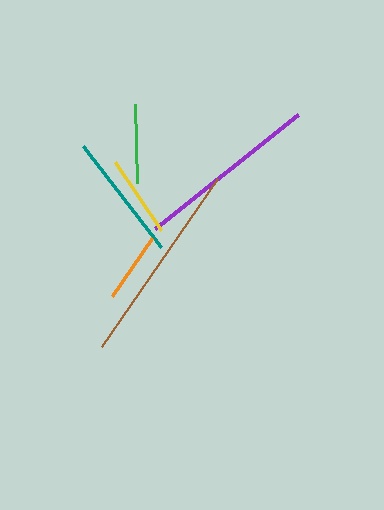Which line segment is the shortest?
The orange line is the shortest at approximately 70 pixels.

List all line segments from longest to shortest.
From longest to shortest: brown, purple, teal, yellow, green, orange.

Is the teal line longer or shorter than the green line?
The teal line is longer than the green line.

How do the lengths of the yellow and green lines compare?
The yellow and green lines are approximately the same length.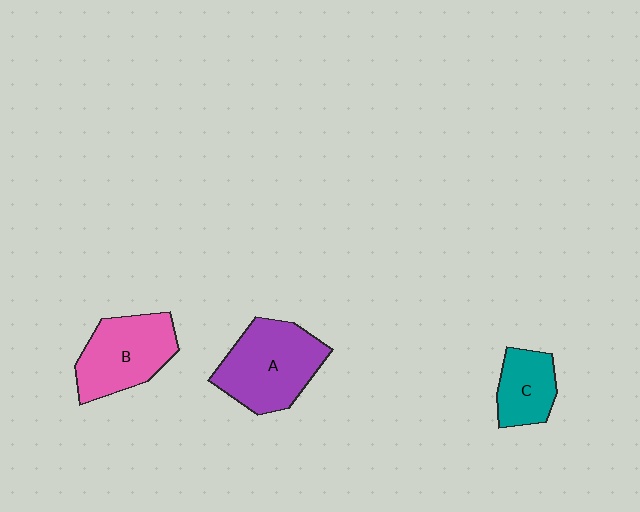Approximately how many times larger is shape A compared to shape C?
Approximately 1.8 times.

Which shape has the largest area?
Shape A (purple).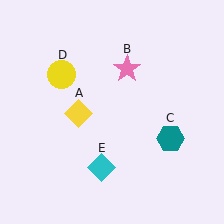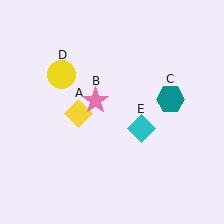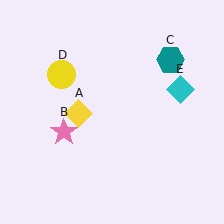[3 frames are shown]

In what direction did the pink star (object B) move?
The pink star (object B) moved down and to the left.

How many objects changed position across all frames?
3 objects changed position: pink star (object B), teal hexagon (object C), cyan diamond (object E).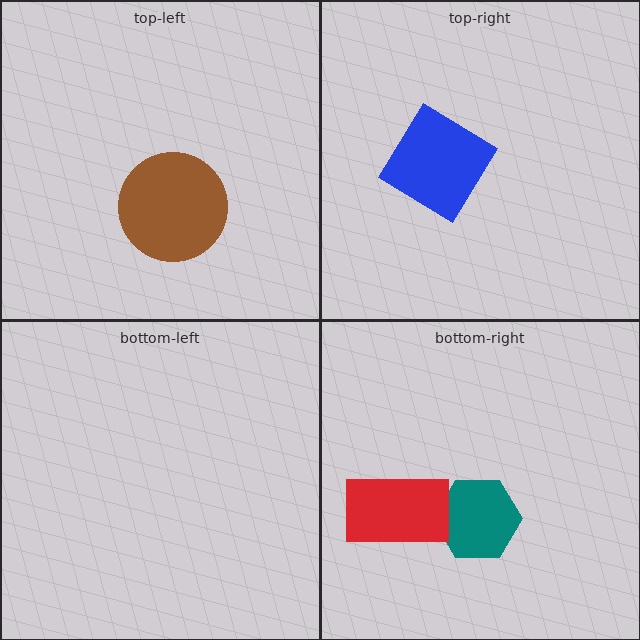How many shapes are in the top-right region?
1.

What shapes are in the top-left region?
The brown circle.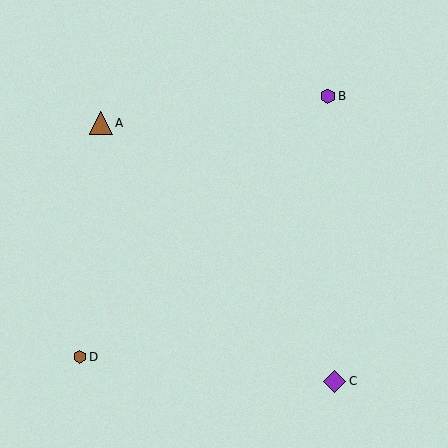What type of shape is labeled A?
Shape A is a brown triangle.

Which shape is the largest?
The brown triangle (labeled A) is the largest.